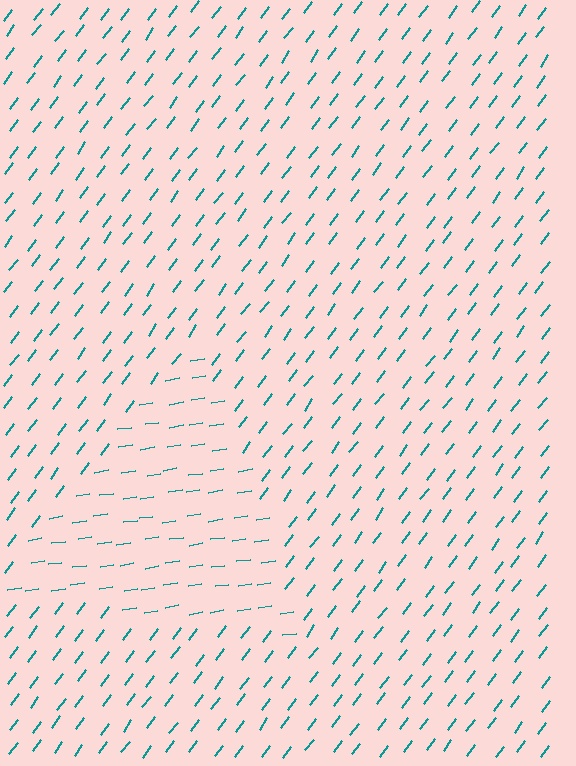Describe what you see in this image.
The image is filled with small teal line segments. A triangle region in the image has lines oriented differently from the surrounding lines, creating a visible texture boundary.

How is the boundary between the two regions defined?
The boundary is defined purely by a change in line orientation (approximately 45 degrees difference). All lines are the same color and thickness.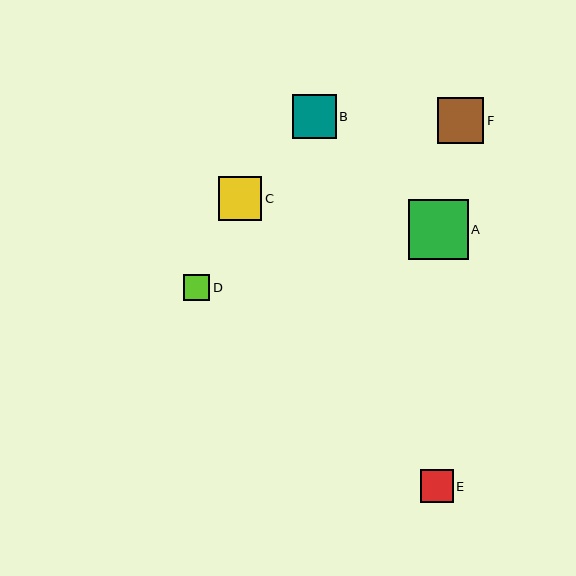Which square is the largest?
Square A is the largest with a size of approximately 60 pixels.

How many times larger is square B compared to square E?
Square B is approximately 1.4 times the size of square E.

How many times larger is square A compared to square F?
Square A is approximately 1.3 times the size of square F.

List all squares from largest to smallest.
From largest to smallest: A, F, B, C, E, D.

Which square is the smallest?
Square D is the smallest with a size of approximately 26 pixels.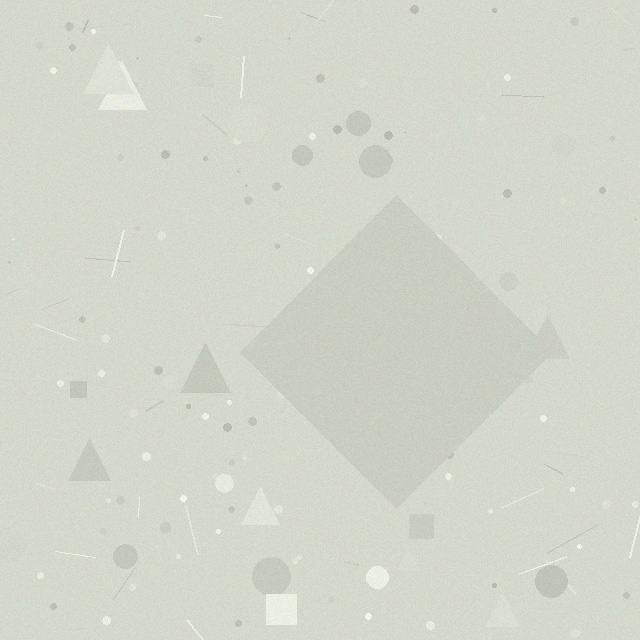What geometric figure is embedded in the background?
A diamond is embedded in the background.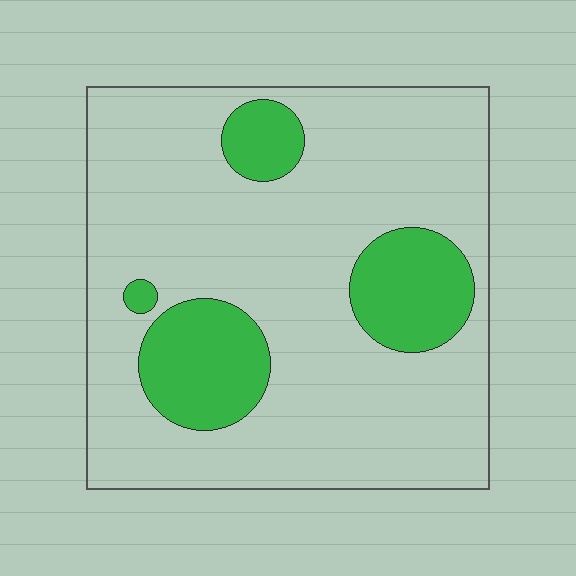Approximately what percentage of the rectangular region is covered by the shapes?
Approximately 20%.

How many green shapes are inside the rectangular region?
4.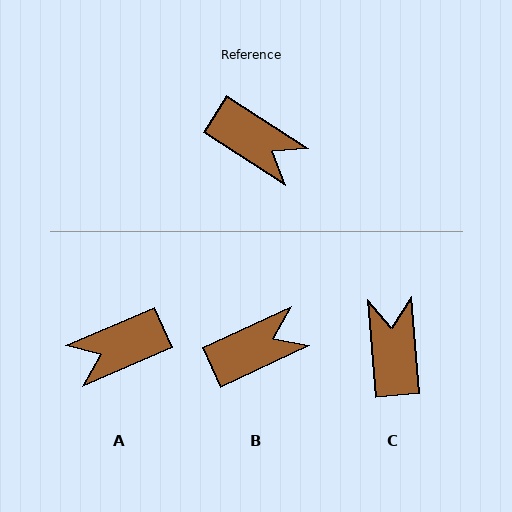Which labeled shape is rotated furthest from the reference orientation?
C, about 127 degrees away.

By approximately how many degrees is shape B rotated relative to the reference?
Approximately 58 degrees counter-clockwise.